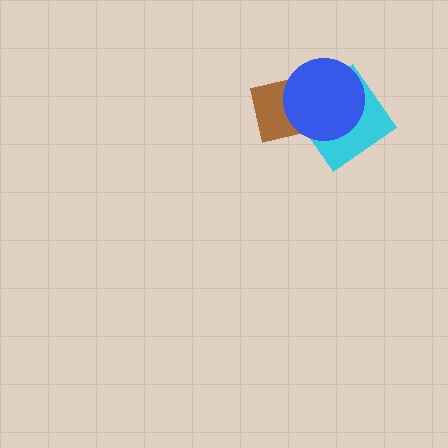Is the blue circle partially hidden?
No, no other shape covers it.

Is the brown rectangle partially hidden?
Yes, it is partially covered by another shape.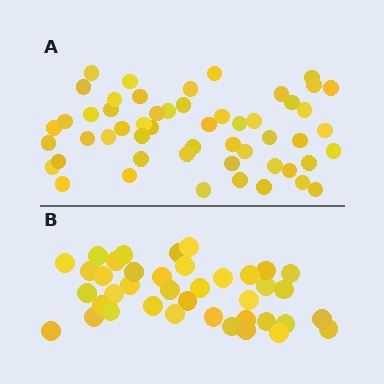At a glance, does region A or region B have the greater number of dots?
Region A (the top region) has more dots.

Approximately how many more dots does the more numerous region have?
Region A has approximately 15 more dots than region B.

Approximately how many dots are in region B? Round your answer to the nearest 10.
About 40 dots. (The exact count is 39, which rounds to 40.)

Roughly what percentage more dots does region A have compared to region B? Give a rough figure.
About 35% more.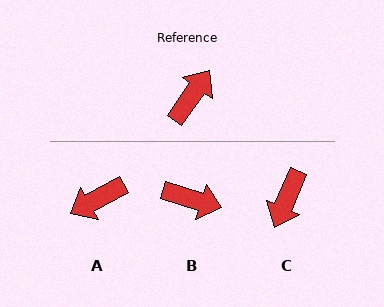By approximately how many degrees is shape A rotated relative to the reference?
Approximately 154 degrees counter-clockwise.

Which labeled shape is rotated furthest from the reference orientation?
C, about 168 degrees away.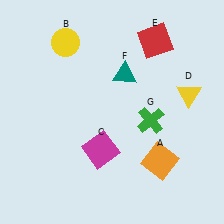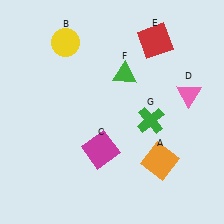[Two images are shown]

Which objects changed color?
D changed from yellow to pink. F changed from teal to green.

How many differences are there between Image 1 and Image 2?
There are 2 differences between the two images.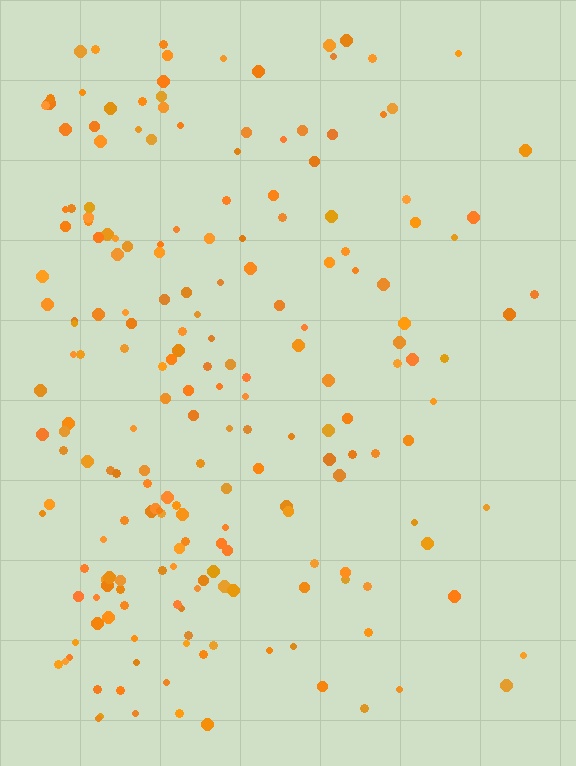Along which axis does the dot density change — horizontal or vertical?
Horizontal.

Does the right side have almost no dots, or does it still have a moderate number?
Still a moderate number, just noticeably fewer than the left.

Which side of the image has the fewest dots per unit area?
The right.